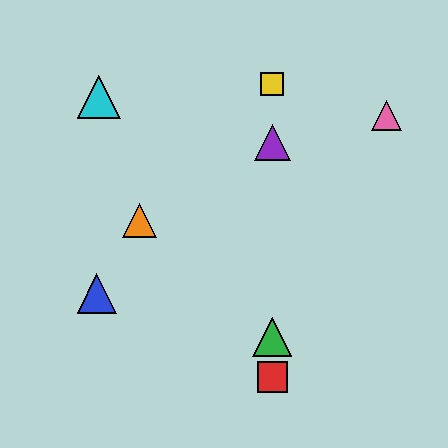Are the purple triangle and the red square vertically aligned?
Yes, both are at x≈272.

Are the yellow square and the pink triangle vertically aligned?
No, the yellow square is at x≈272 and the pink triangle is at x≈387.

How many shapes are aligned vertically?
4 shapes (the red square, the green triangle, the yellow square, the purple triangle) are aligned vertically.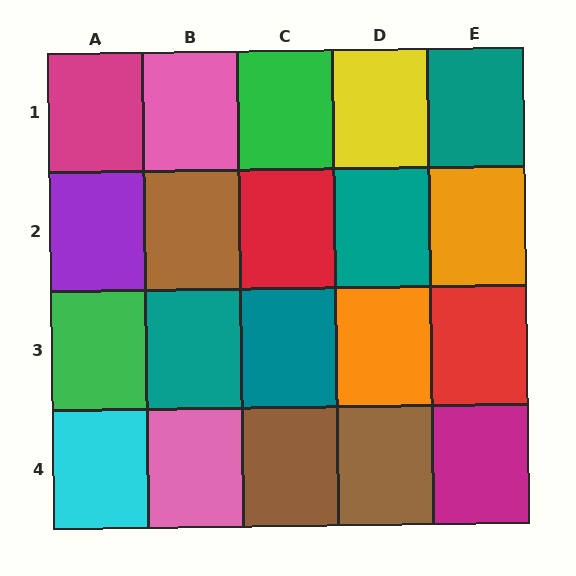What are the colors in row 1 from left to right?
Magenta, pink, green, yellow, teal.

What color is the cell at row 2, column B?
Brown.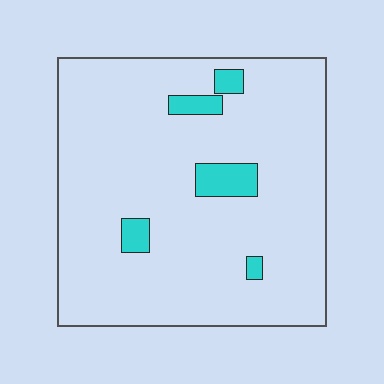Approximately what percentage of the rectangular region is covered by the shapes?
Approximately 5%.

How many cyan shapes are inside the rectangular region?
5.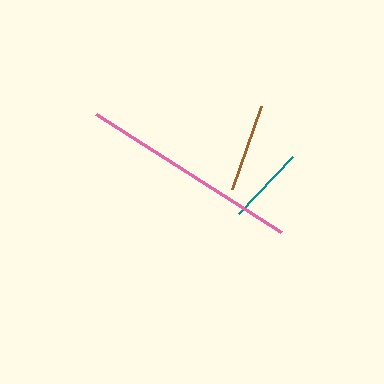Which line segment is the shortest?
The teal line is the shortest at approximately 78 pixels.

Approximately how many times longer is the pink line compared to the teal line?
The pink line is approximately 2.8 times the length of the teal line.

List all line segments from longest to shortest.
From longest to shortest: pink, brown, teal.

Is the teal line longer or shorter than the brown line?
The brown line is longer than the teal line.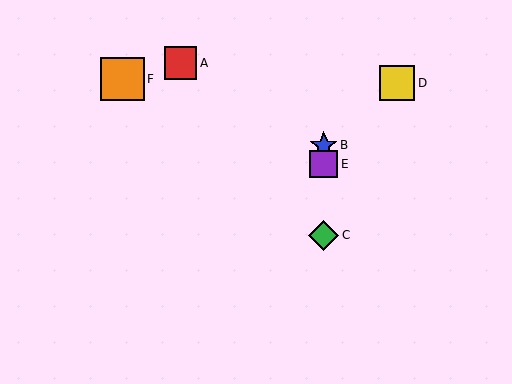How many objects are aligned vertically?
3 objects (B, C, E) are aligned vertically.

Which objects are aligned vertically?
Objects B, C, E are aligned vertically.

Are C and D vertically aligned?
No, C is at x≈324 and D is at x≈397.